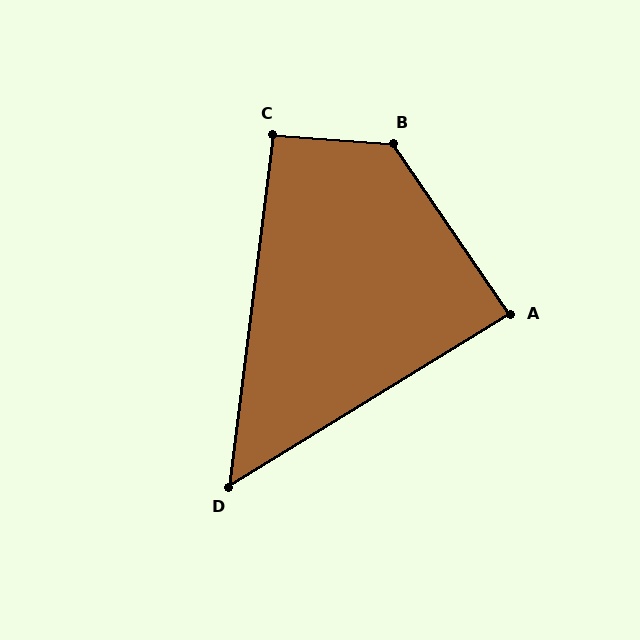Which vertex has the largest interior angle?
B, at approximately 129 degrees.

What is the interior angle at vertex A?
Approximately 87 degrees (approximately right).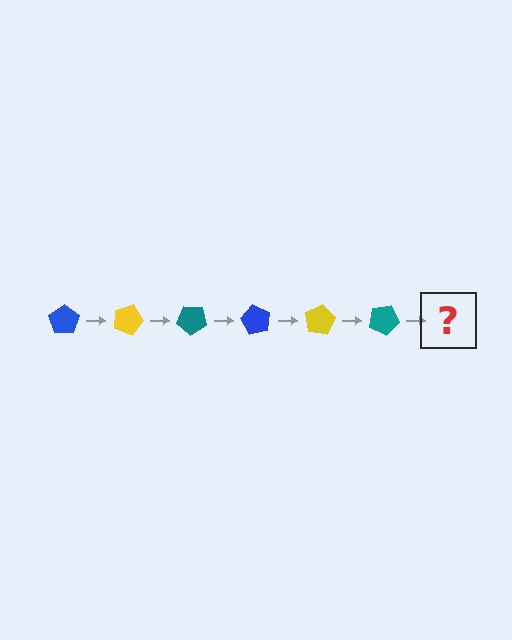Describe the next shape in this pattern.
It should be a blue pentagon, rotated 120 degrees from the start.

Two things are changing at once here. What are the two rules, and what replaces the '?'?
The two rules are that it rotates 20 degrees each step and the color cycles through blue, yellow, and teal. The '?' should be a blue pentagon, rotated 120 degrees from the start.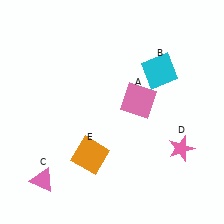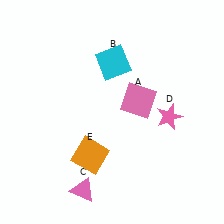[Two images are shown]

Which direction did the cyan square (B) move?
The cyan square (B) moved left.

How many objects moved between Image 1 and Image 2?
3 objects moved between the two images.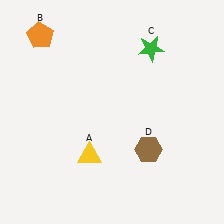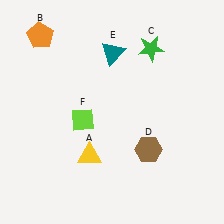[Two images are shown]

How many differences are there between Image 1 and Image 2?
There are 2 differences between the two images.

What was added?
A teal triangle (E), a lime diamond (F) were added in Image 2.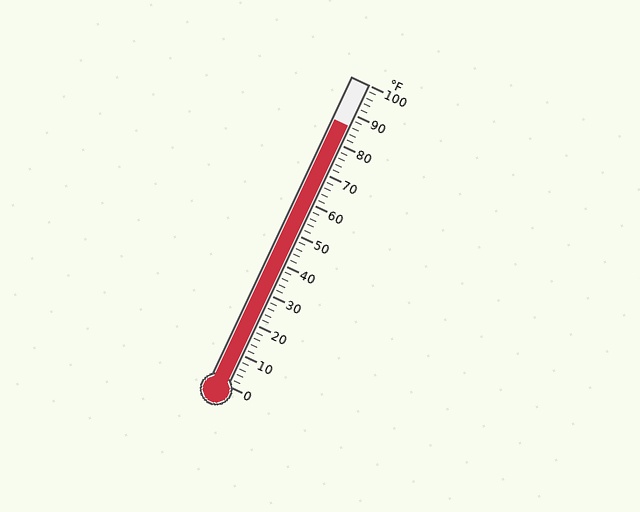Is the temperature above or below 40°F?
The temperature is above 40°F.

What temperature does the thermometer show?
The thermometer shows approximately 86°F.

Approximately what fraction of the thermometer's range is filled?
The thermometer is filled to approximately 85% of its range.